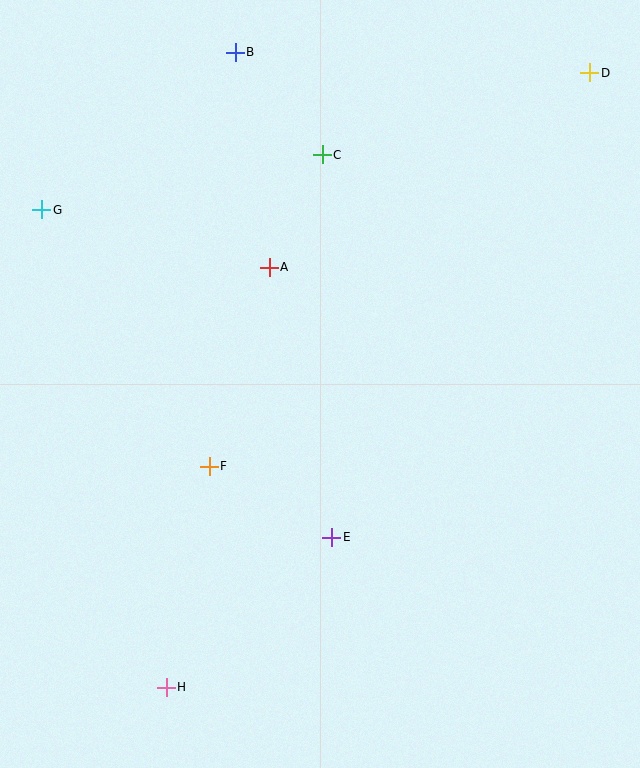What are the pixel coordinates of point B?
Point B is at (235, 52).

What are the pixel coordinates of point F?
Point F is at (209, 466).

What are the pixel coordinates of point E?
Point E is at (332, 537).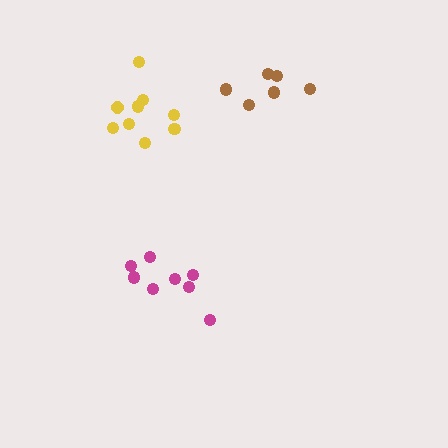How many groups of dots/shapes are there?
There are 3 groups.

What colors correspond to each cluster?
The clusters are colored: magenta, yellow, brown.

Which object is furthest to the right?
The brown cluster is rightmost.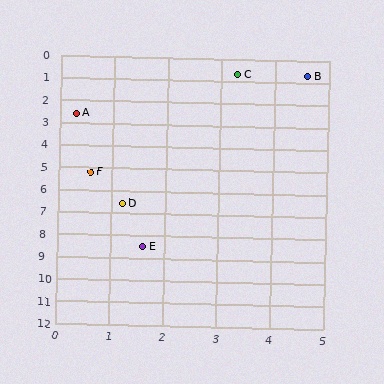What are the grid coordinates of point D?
Point D is at approximately (1.2, 6.6).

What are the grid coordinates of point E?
Point E is at approximately (1.6, 8.5).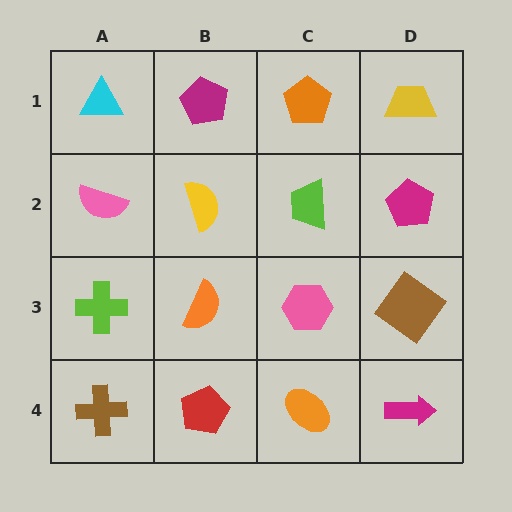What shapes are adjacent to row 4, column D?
A brown diamond (row 3, column D), an orange ellipse (row 4, column C).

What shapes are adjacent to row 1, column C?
A lime trapezoid (row 2, column C), a magenta pentagon (row 1, column B), a yellow trapezoid (row 1, column D).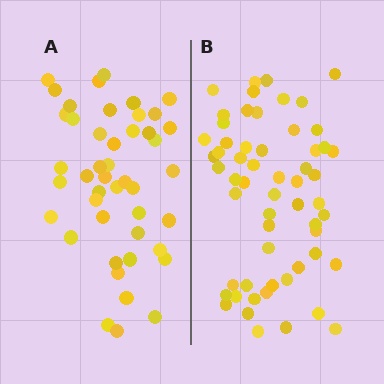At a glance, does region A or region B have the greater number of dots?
Region B (the right region) has more dots.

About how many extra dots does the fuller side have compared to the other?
Region B has approximately 15 more dots than region A.